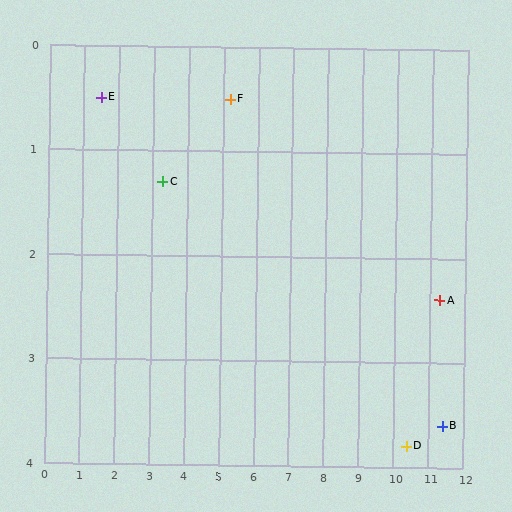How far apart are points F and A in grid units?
Points F and A are about 6.4 grid units apart.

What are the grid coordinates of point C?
Point C is at approximately (3.3, 1.3).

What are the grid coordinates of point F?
Point F is at approximately (5.2, 0.5).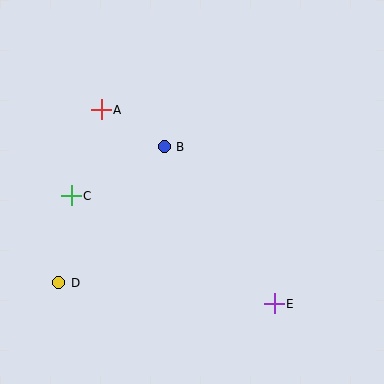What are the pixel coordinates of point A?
Point A is at (101, 110).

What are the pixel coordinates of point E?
Point E is at (274, 304).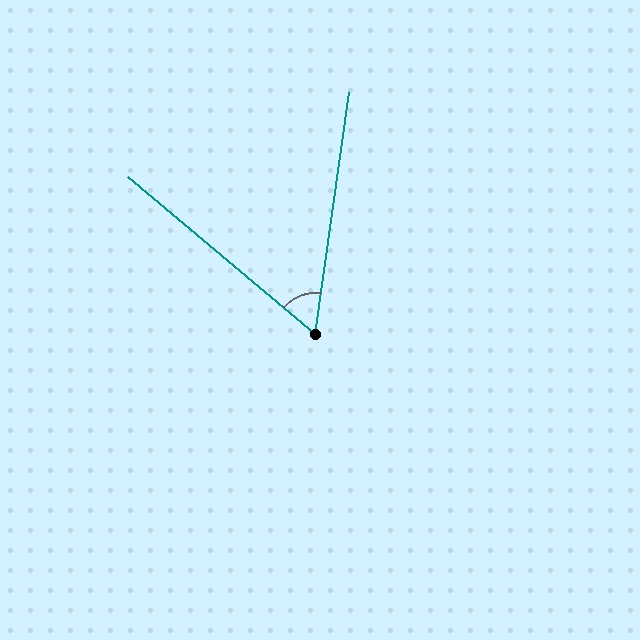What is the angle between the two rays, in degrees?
Approximately 58 degrees.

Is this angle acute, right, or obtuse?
It is acute.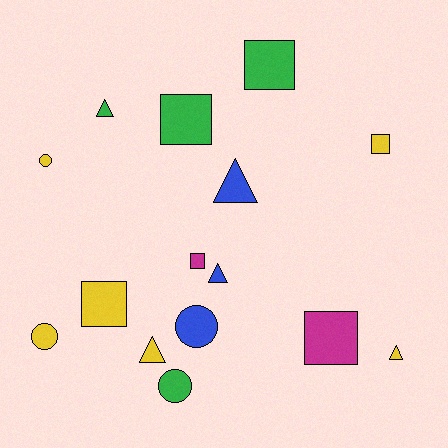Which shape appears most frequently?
Square, with 6 objects.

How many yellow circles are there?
There are 2 yellow circles.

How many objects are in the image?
There are 15 objects.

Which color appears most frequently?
Yellow, with 6 objects.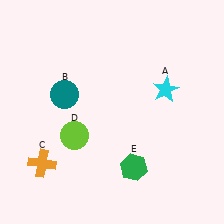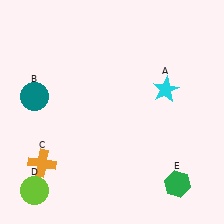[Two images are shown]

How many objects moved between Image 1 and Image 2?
3 objects moved between the two images.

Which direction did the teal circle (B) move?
The teal circle (B) moved left.